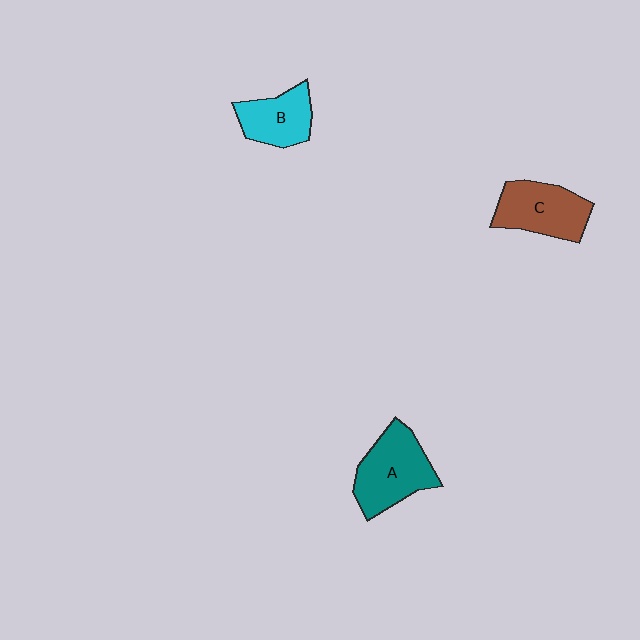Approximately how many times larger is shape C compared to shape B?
Approximately 1.3 times.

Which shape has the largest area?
Shape A (teal).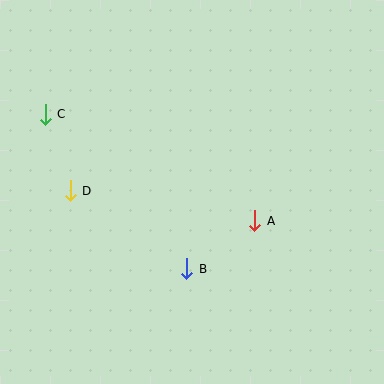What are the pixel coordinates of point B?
Point B is at (187, 269).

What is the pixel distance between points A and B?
The distance between A and B is 83 pixels.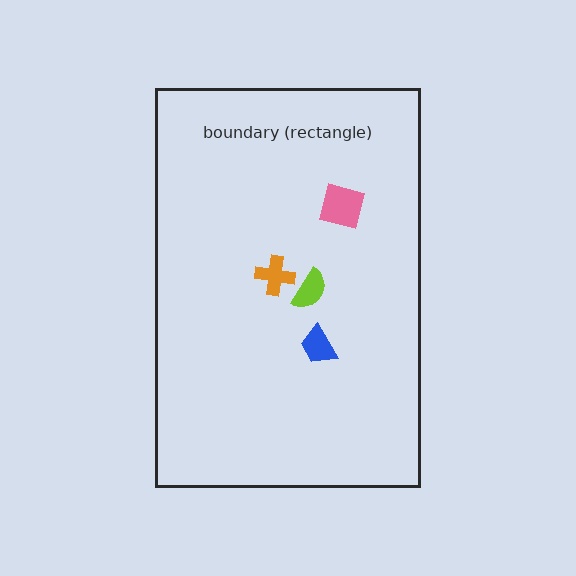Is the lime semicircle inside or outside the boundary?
Inside.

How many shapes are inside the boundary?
4 inside, 0 outside.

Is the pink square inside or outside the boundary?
Inside.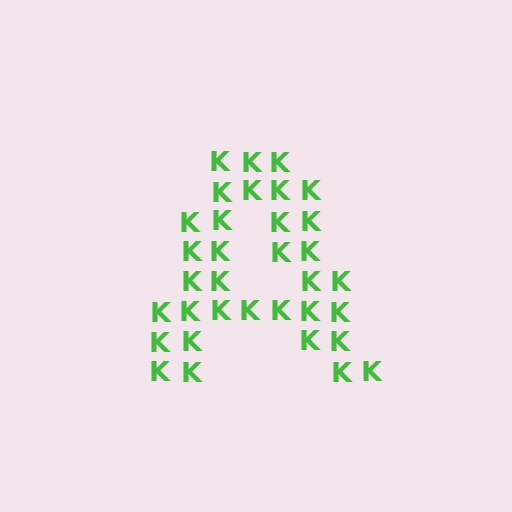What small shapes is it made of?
It is made of small letter K's.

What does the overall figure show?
The overall figure shows the letter A.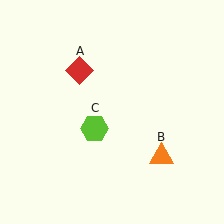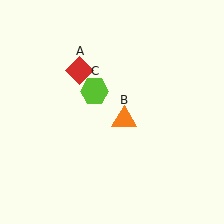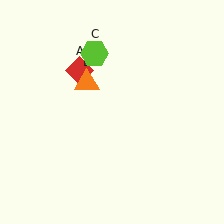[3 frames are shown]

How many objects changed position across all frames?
2 objects changed position: orange triangle (object B), lime hexagon (object C).